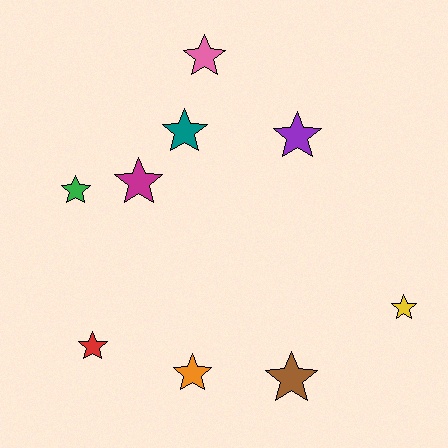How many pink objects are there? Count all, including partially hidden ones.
There is 1 pink object.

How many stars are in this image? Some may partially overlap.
There are 9 stars.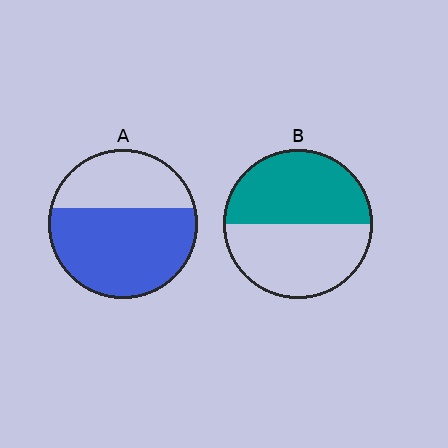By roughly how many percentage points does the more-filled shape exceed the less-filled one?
By roughly 15 percentage points (A over B).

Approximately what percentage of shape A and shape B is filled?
A is approximately 65% and B is approximately 50%.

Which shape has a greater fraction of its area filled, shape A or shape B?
Shape A.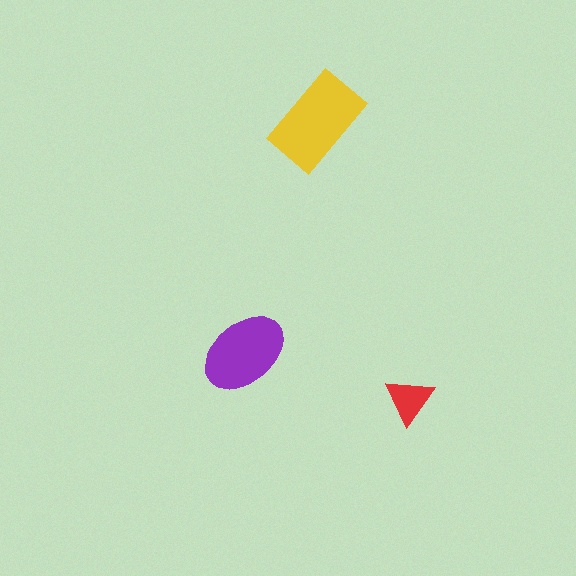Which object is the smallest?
The red triangle.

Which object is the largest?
The yellow rectangle.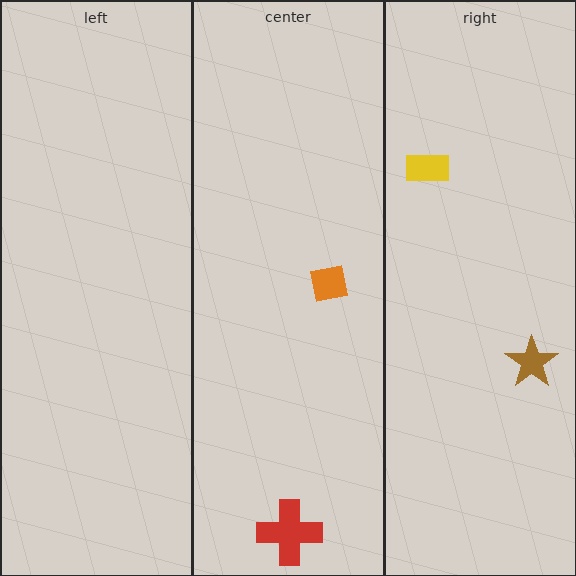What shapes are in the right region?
The brown star, the yellow rectangle.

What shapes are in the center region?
The red cross, the orange square.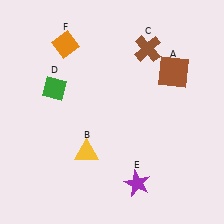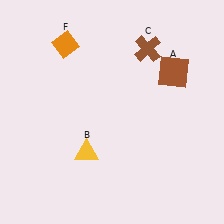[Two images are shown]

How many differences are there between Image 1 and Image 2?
There are 2 differences between the two images.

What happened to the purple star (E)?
The purple star (E) was removed in Image 2. It was in the bottom-right area of Image 1.